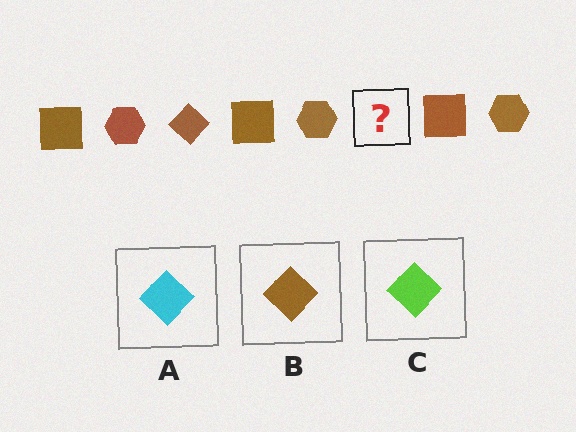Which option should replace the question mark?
Option B.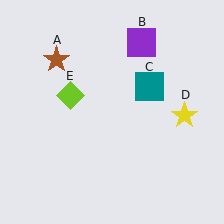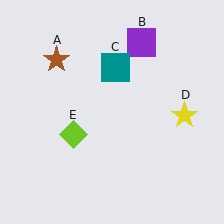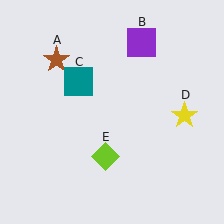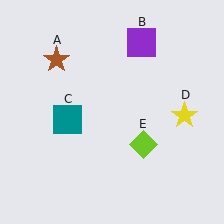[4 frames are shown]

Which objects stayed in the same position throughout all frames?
Brown star (object A) and purple square (object B) and yellow star (object D) remained stationary.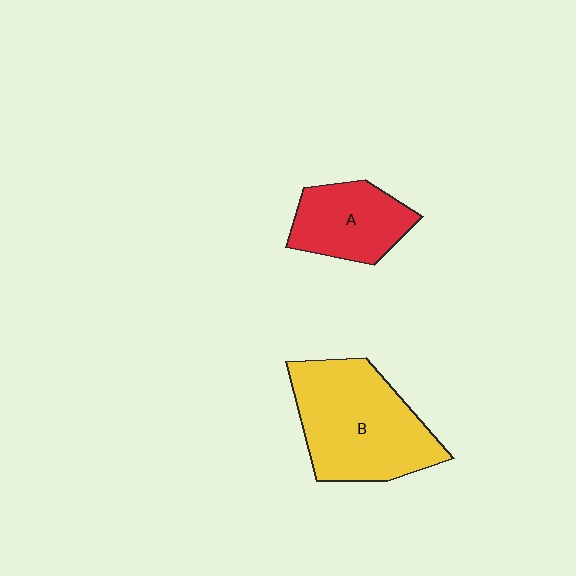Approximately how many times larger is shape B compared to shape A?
Approximately 1.7 times.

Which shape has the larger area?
Shape B (yellow).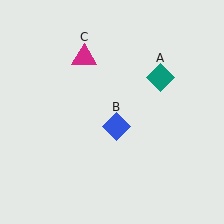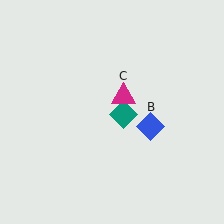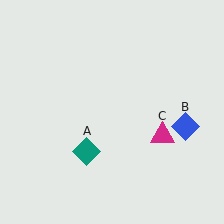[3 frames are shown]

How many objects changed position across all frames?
3 objects changed position: teal diamond (object A), blue diamond (object B), magenta triangle (object C).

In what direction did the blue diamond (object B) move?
The blue diamond (object B) moved right.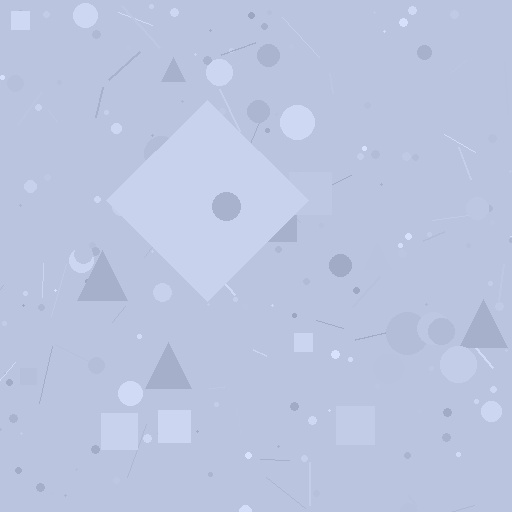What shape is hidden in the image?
A diamond is hidden in the image.